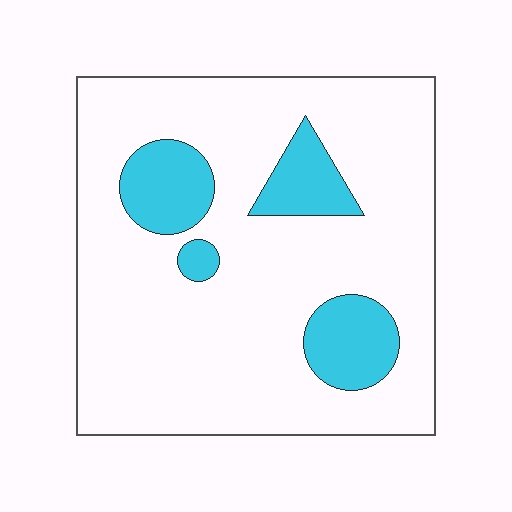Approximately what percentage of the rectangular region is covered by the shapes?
Approximately 15%.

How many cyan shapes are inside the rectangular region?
4.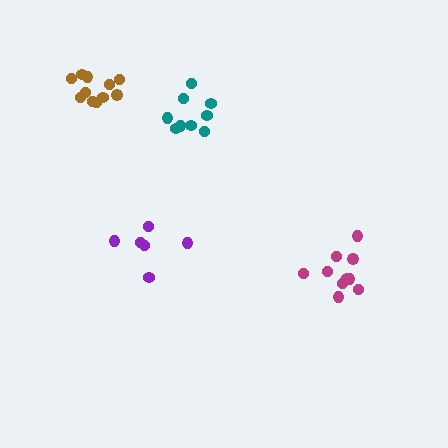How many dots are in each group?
Group 1: 6 dots, Group 2: 9 dots, Group 3: 10 dots, Group 4: 11 dots (36 total).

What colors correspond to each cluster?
The clusters are colored: purple, teal, magenta, brown.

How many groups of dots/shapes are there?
There are 4 groups.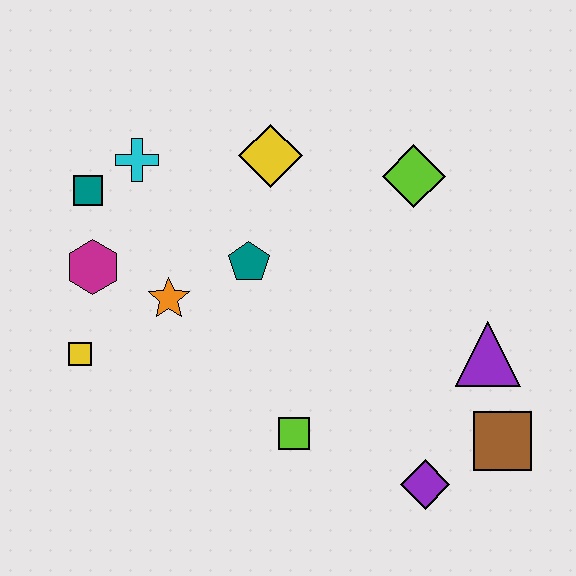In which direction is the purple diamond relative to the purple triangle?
The purple diamond is below the purple triangle.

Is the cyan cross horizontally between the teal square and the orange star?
Yes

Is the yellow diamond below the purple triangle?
No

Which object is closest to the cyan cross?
The teal square is closest to the cyan cross.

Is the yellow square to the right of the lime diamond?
No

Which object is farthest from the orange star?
The brown square is farthest from the orange star.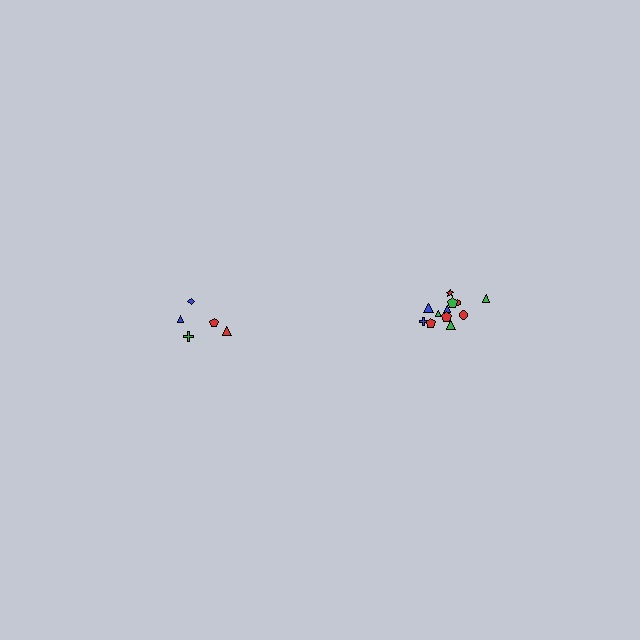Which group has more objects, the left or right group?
The right group.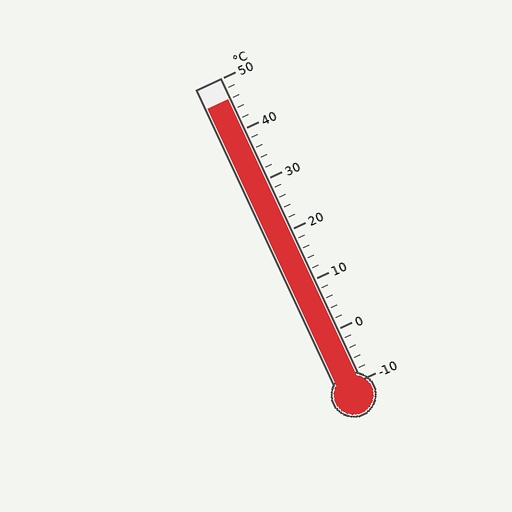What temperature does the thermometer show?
The thermometer shows approximately 46°C.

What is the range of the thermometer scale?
The thermometer scale ranges from -10°C to 50°C.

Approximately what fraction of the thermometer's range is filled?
The thermometer is filled to approximately 95% of its range.